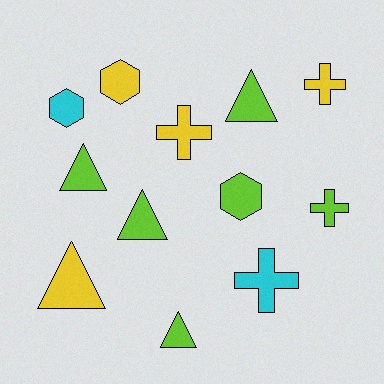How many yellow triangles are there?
There is 1 yellow triangle.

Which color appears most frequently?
Lime, with 6 objects.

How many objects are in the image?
There are 12 objects.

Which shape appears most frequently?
Triangle, with 5 objects.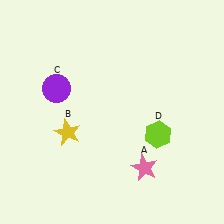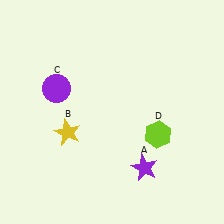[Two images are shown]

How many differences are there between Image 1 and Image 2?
There is 1 difference between the two images.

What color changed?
The star (A) changed from pink in Image 1 to purple in Image 2.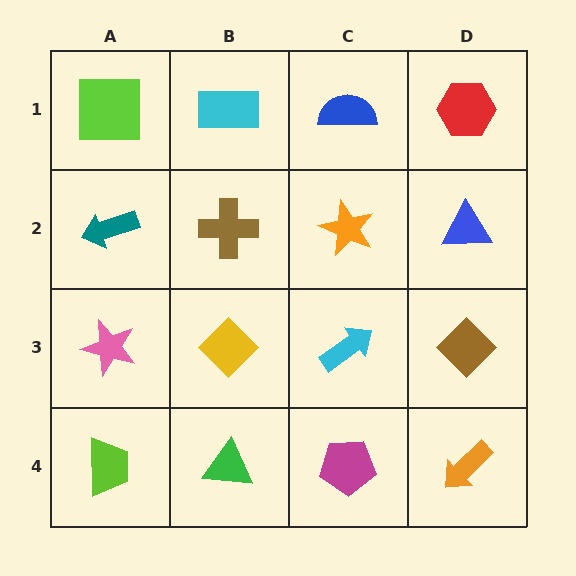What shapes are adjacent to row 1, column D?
A blue triangle (row 2, column D), a blue semicircle (row 1, column C).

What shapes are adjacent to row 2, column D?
A red hexagon (row 1, column D), a brown diamond (row 3, column D), an orange star (row 2, column C).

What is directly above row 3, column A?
A teal arrow.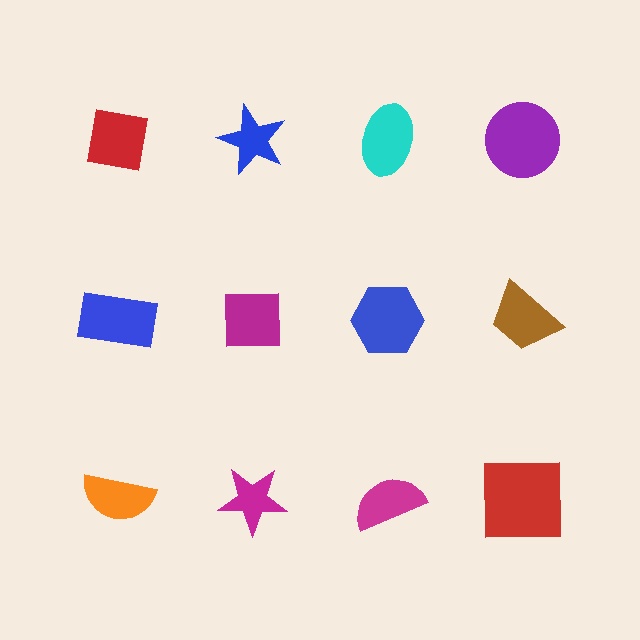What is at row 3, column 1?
An orange semicircle.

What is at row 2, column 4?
A brown trapezoid.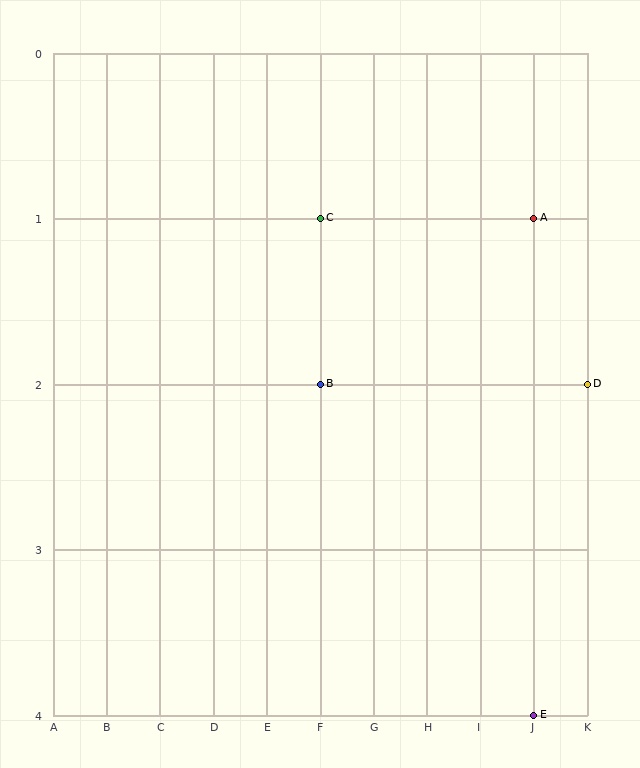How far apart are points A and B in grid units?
Points A and B are 4 columns and 1 row apart (about 4.1 grid units diagonally).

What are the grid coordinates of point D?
Point D is at grid coordinates (K, 2).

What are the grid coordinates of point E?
Point E is at grid coordinates (J, 4).